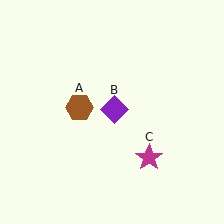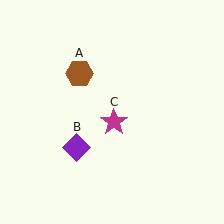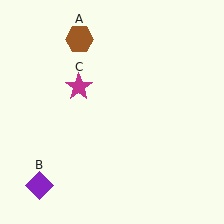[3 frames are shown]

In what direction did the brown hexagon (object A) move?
The brown hexagon (object A) moved up.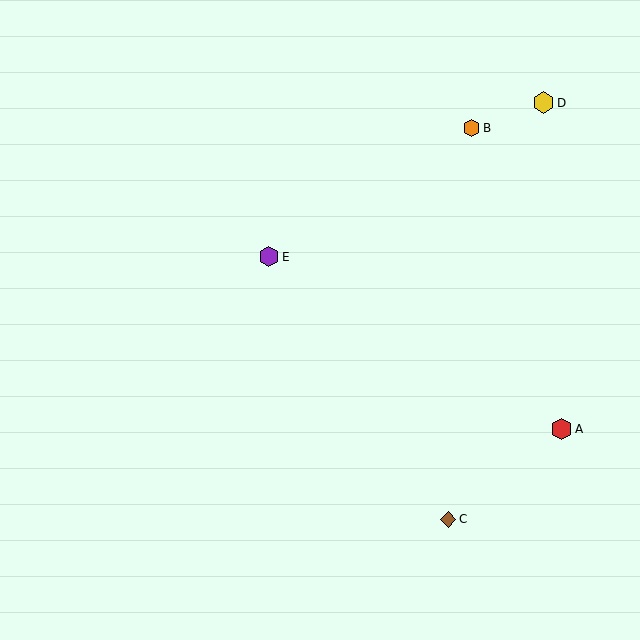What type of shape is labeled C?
Shape C is a brown diamond.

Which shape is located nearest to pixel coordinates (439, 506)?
The brown diamond (labeled C) at (448, 519) is nearest to that location.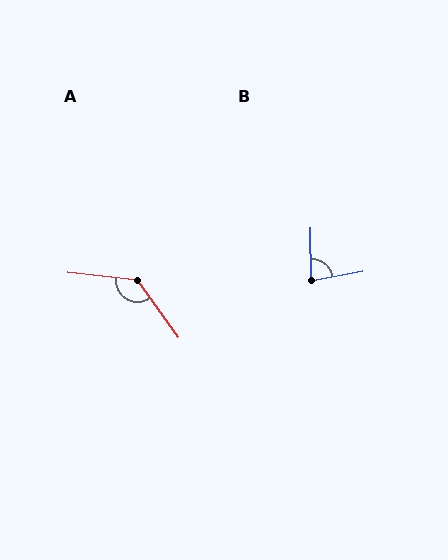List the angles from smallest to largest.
B (80°), A (132°).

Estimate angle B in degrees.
Approximately 80 degrees.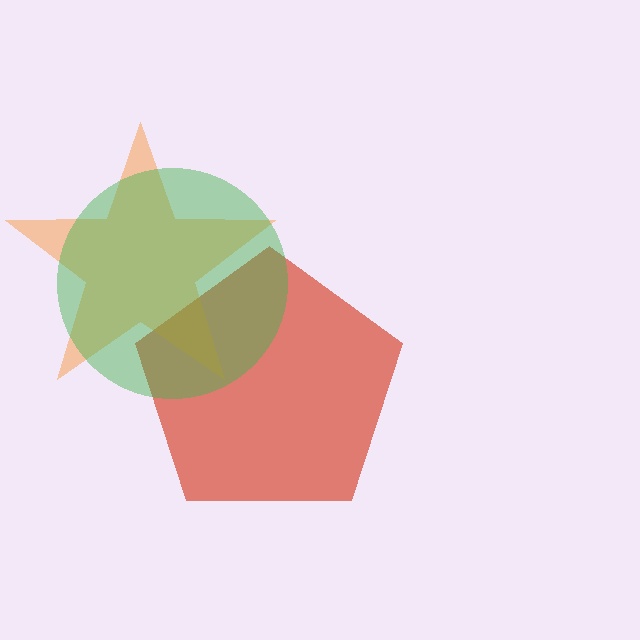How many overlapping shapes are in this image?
There are 3 overlapping shapes in the image.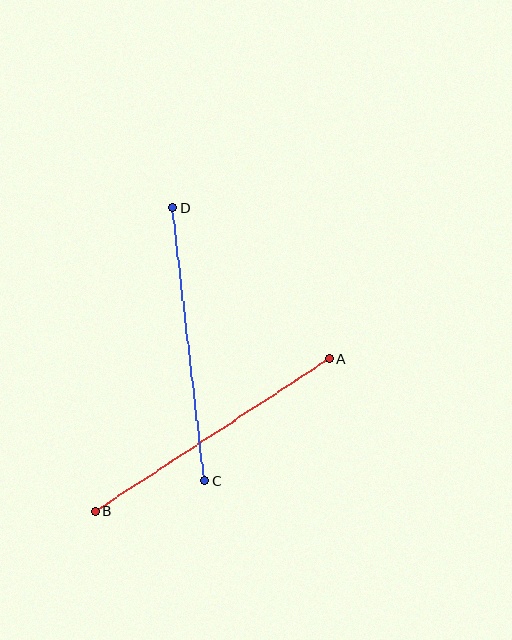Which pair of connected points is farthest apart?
Points A and B are farthest apart.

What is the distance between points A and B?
The distance is approximately 280 pixels.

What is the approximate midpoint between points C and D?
The midpoint is at approximately (189, 344) pixels.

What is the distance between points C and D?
The distance is approximately 275 pixels.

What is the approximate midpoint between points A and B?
The midpoint is at approximately (212, 435) pixels.